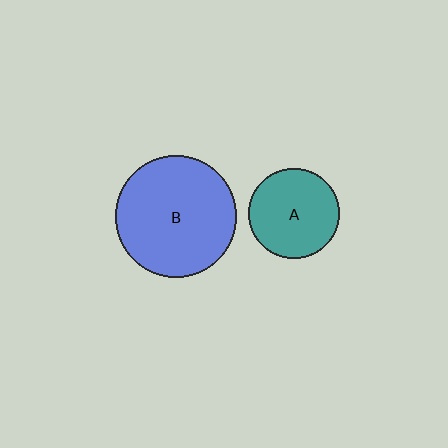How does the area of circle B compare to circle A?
Approximately 1.8 times.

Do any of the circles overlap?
No, none of the circles overlap.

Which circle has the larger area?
Circle B (blue).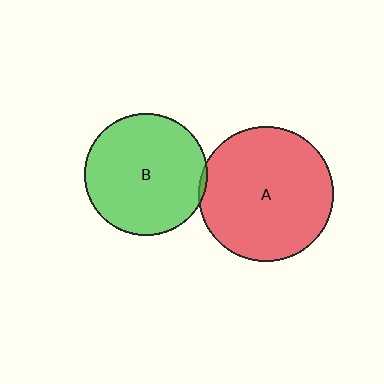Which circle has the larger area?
Circle A (red).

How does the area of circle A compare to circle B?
Approximately 1.2 times.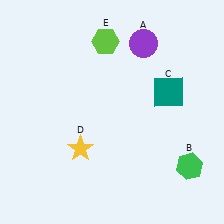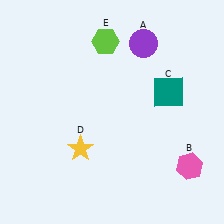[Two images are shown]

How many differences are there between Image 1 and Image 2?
There is 1 difference between the two images.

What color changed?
The hexagon (B) changed from green in Image 1 to pink in Image 2.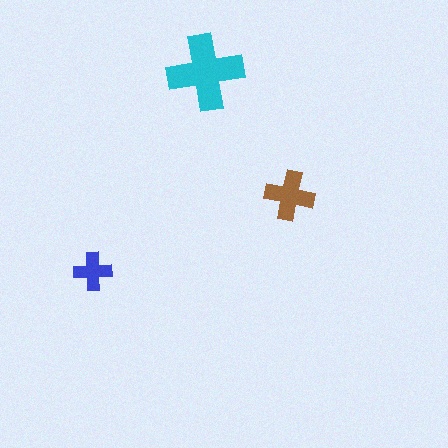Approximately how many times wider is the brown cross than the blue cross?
About 1.5 times wider.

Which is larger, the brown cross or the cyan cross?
The cyan one.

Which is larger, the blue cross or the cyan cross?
The cyan one.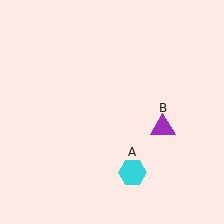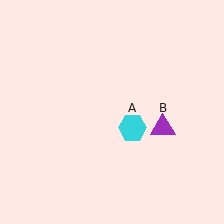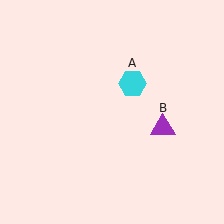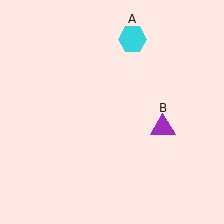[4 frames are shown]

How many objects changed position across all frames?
1 object changed position: cyan hexagon (object A).